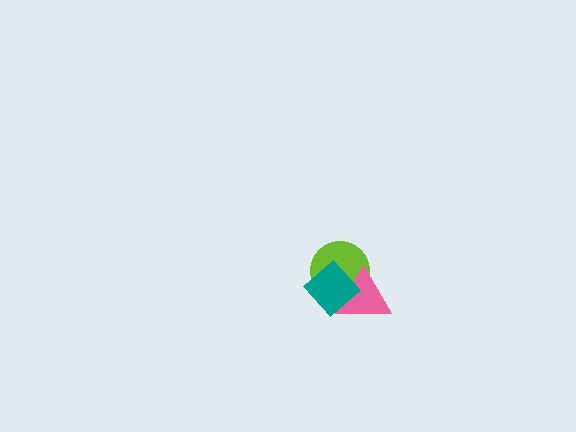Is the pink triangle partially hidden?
Yes, it is partially covered by another shape.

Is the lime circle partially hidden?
Yes, it is partially covered by another shape.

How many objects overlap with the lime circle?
2 objects overlap with the lime circle.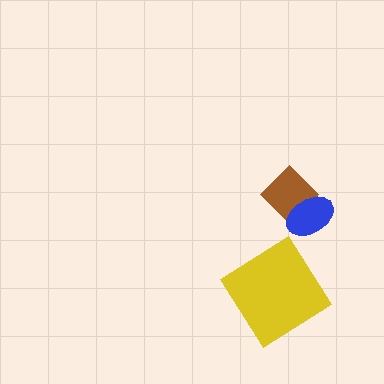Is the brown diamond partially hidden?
Yes, it is partially covered by another shape.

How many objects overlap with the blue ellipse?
1 object overlaps with the blue ellipse.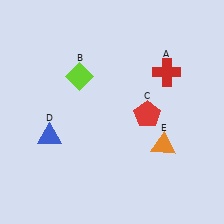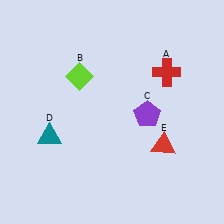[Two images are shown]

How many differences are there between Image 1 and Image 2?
There are 3 differences between the two images.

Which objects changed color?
C changed from red to purple. D changed from blue to teal. E changed from orange to red.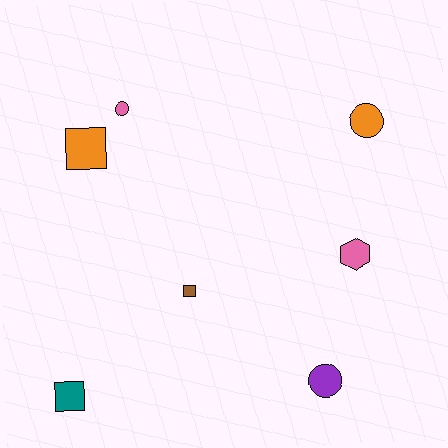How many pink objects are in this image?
There are 2 pink objects.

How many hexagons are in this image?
There is 1 hexagon.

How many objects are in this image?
There are 7 objects.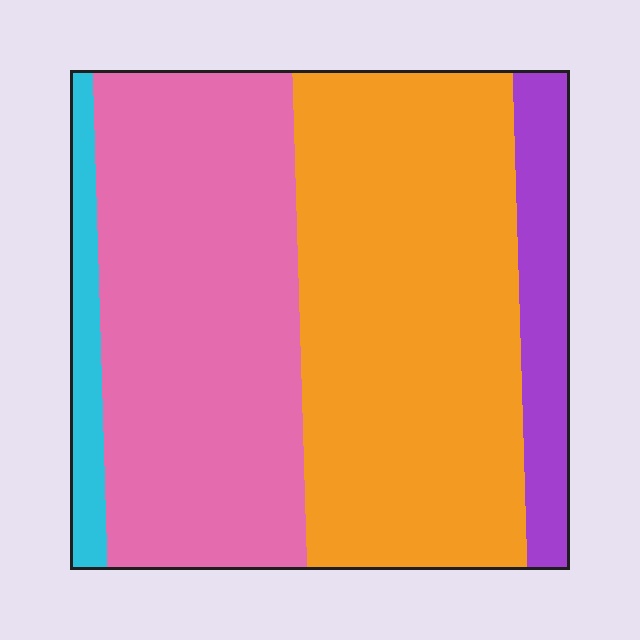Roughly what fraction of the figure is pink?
Pink covers 40% of the figure.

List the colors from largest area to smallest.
From largest to smallest: orange, pink, purple, cyan.